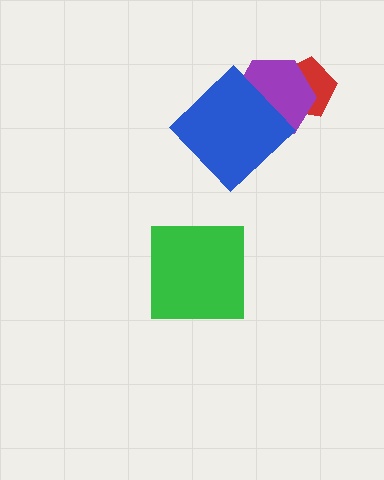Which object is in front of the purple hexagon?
The blue diamond is in front of the purple hexagon.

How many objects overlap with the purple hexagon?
2 objects overlap with the purple hexagon.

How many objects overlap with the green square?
0 objects overlap with the green square.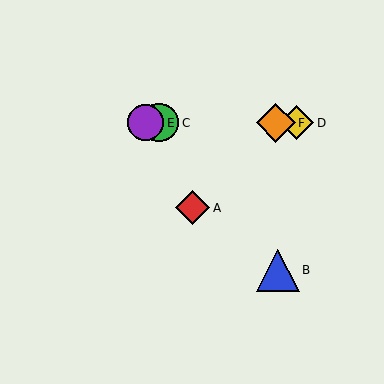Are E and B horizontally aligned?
No, E is at y≈123 and B is at y≈270.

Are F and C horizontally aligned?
Yes, both are at y≈123.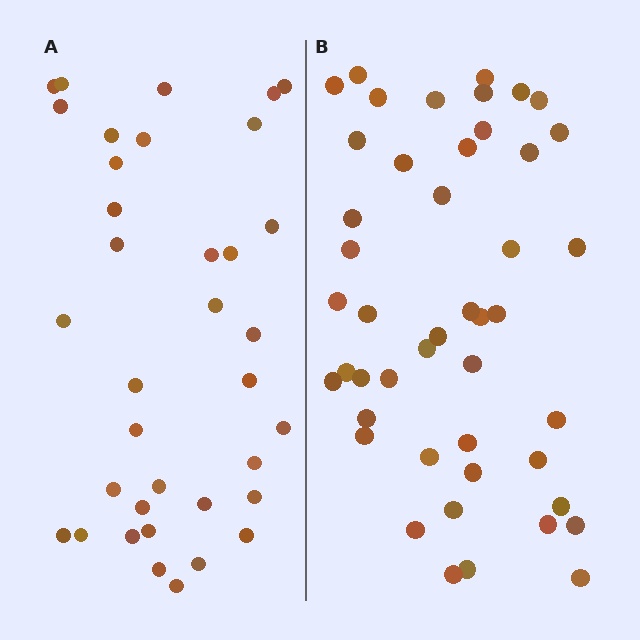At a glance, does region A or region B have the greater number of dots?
Region B (the right region) has more dots.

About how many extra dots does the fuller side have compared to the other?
Region B has roughly 10 or so more dots than region A.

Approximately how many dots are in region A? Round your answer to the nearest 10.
About 40 dots. (The exact count is 36, which rounds to 40.)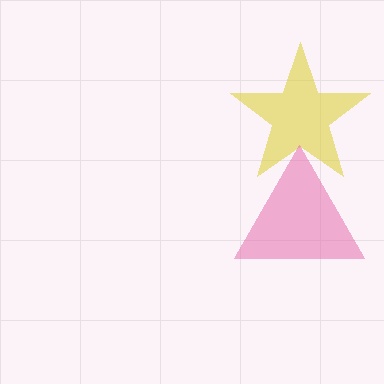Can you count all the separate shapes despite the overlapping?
Yes, there are 2 separate shapes.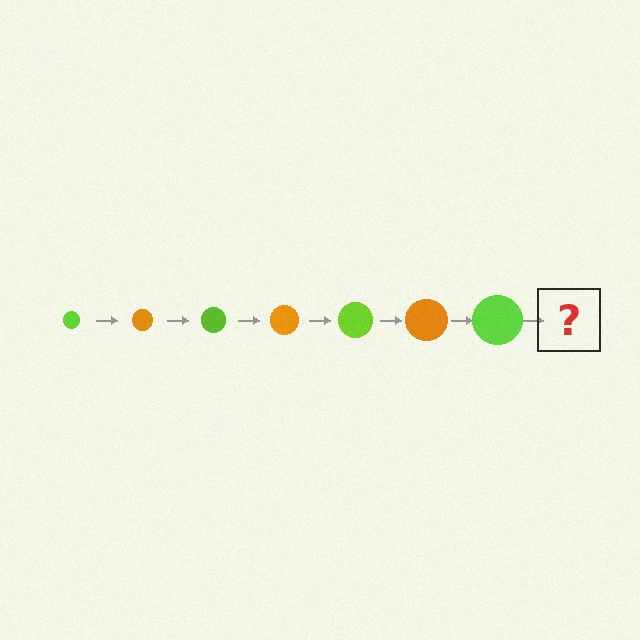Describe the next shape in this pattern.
It should be an orange circle, larger than the previous one.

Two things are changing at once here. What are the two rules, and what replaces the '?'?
The two rules are that the circle grows larger each step and the color cycles through lime and orange. The '?' should be an orange circle, larger than the previous one.